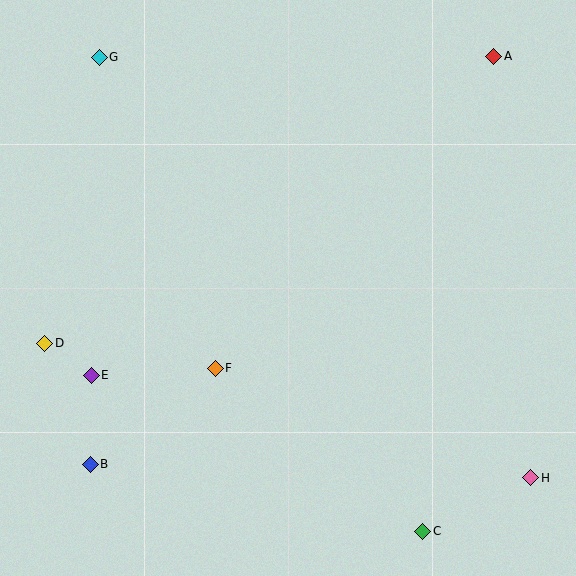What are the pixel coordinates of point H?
Point H is at (531, 478).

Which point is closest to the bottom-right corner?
Point H is closest to the bottom-right corner.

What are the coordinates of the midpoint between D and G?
The midpoint between D and G is at (72, 200).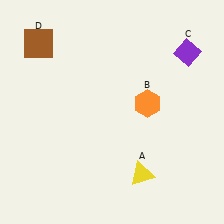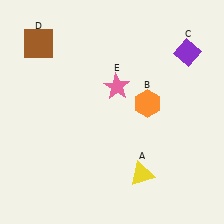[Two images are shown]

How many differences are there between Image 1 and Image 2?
There is 1 difference between the two images.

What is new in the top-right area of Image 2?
A pink star (E) was added in the top-right area of Image 2.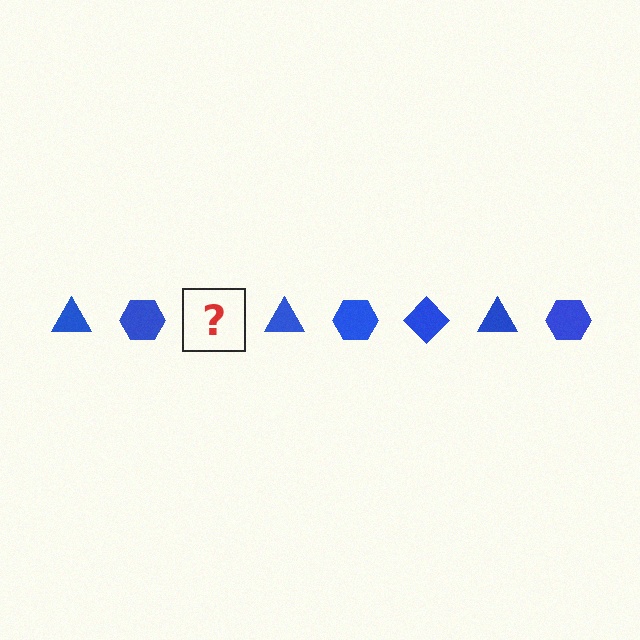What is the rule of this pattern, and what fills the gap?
The rule is that the pattern cycles through triangle, hexagon, diamond shapes in blue. The gap should be filled with a blue diamond.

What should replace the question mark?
The question mark should be replaced with a blue diamond.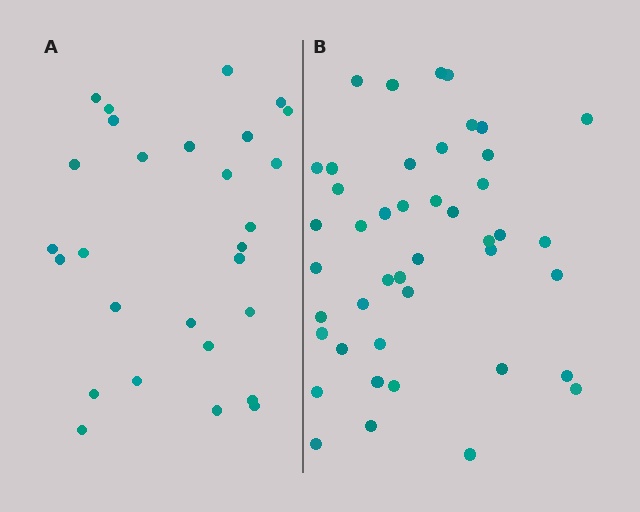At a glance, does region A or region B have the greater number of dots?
Region B (the right region) has more dots.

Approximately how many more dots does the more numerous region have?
Region B has approximately 15 more dots than region A.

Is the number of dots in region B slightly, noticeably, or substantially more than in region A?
Region B has substantially more. The ratio is roughly 1.6 to 1.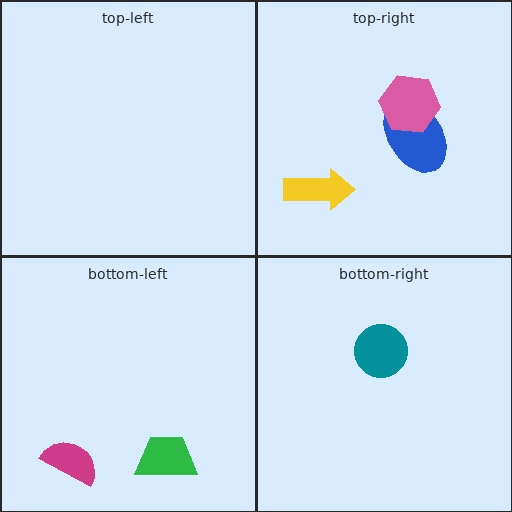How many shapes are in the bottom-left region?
2.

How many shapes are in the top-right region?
3.